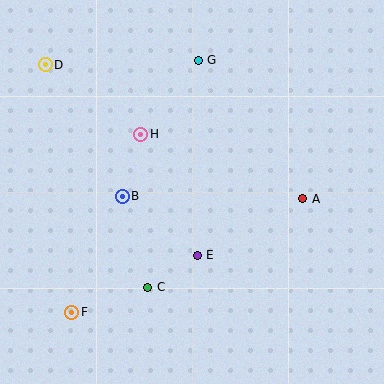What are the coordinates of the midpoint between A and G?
The midpoint between A and G is at (250, 130).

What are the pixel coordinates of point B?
Point B is at (122, 196).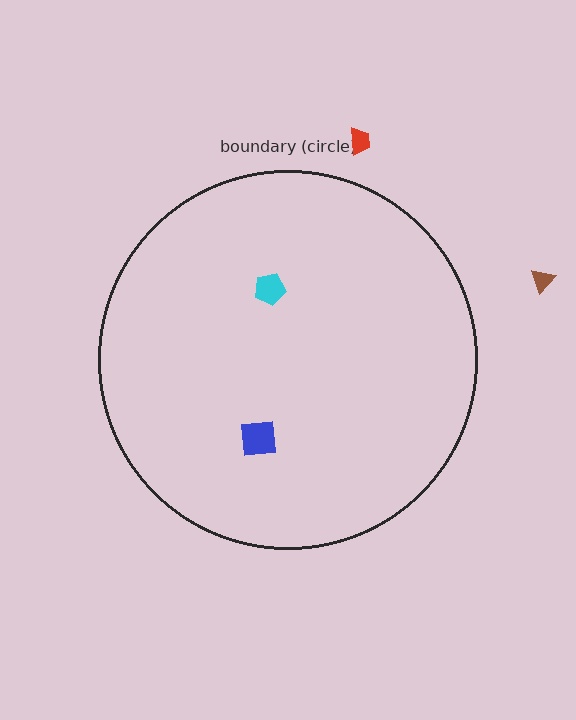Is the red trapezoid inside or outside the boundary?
Outside.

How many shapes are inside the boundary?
2 inside, 2 outside.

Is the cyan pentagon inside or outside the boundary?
Inside.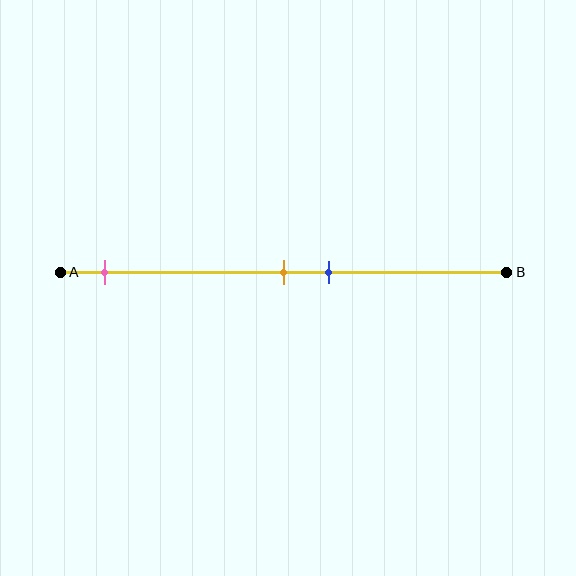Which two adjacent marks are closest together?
The orange and blue marks are the closest adjacent pair.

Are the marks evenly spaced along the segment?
No, the marks are not evenly spaced.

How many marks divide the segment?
There are 3 marks dividing the segment.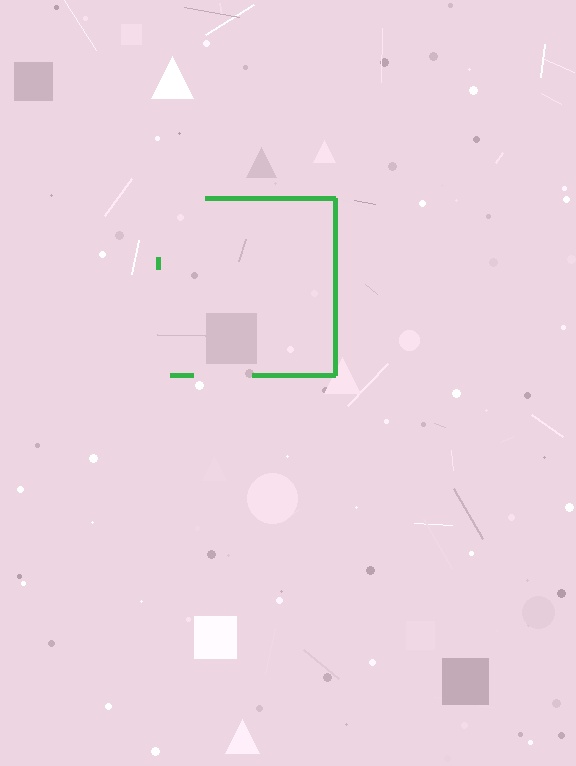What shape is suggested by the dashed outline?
The dashed outline suggests a square.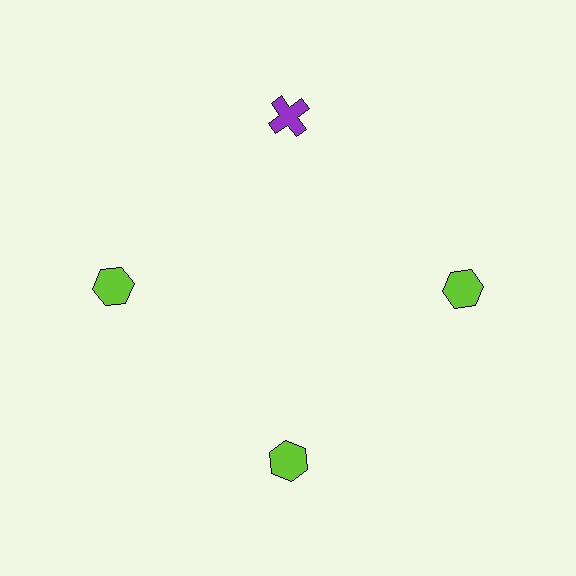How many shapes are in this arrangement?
There are 4 shapes arranged in a ring pattern.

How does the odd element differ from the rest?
It differs in both color (purple instead of lime) and shape (cross instead of hexagon).